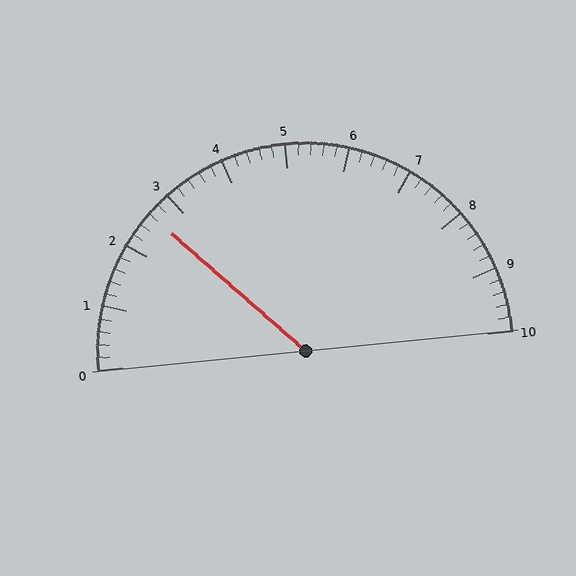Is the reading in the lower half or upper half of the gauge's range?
The reading is in the lower half of the range (0 to 10).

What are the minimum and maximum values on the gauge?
The gauge ranges from 0 to 10.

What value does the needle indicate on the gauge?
The needle indicates approximately 2.6.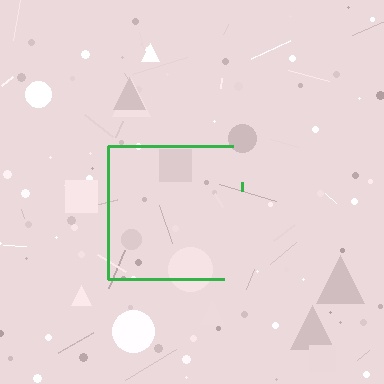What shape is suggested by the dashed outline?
The dashed outline suggests a square.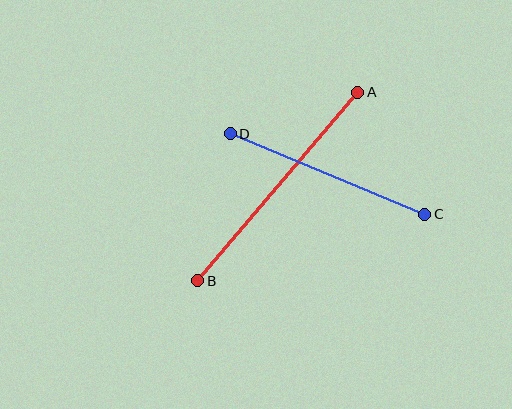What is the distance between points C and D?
The distance is approximately 211 pixels.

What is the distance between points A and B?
The distance is approximately 247 pixels.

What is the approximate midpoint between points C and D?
The midpoint is at approximately (328, 174) pixels.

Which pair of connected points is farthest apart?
Points A and B are farthest apart.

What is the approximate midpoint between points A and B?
The midpoint is at approximately (278, 186) pixels.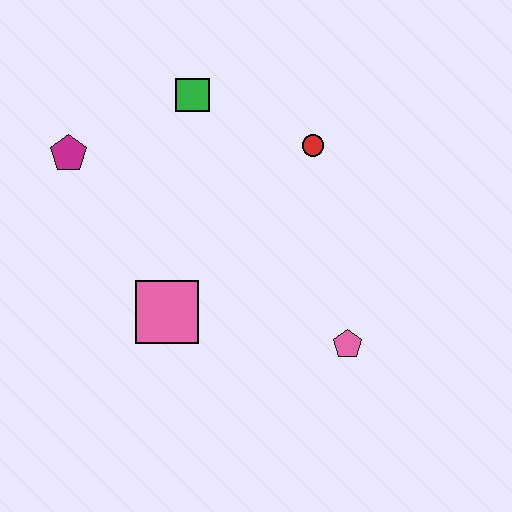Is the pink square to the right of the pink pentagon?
No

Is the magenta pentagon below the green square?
Yes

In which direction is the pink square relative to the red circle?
The pink square is below the red circle.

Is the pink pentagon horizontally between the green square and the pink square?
No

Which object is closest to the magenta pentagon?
The green square is closest to the magenta pentagon.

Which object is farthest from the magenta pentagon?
The pink pentagon is farthest from the magenta pentagon.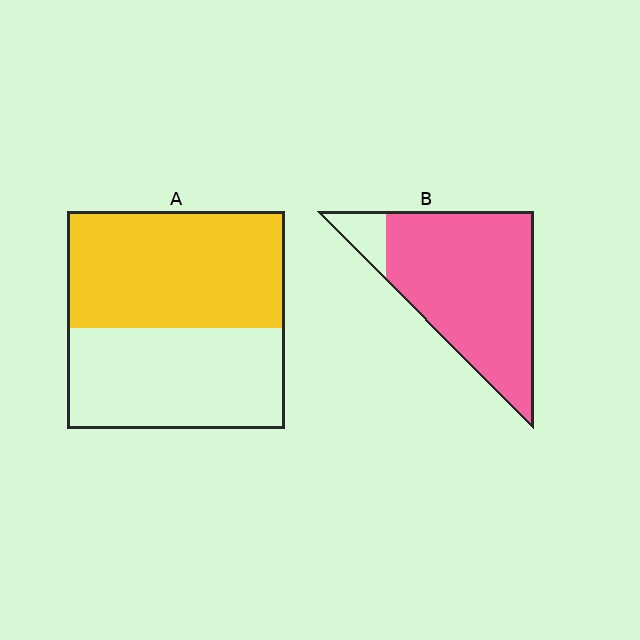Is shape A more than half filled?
Roughly half.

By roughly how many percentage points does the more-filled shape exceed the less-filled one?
By roughly 35 percentage points (B over A).